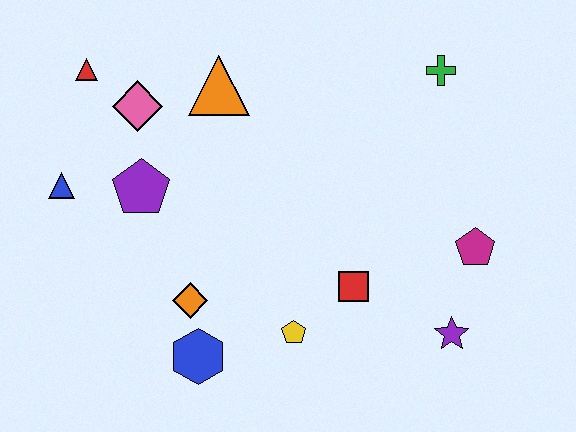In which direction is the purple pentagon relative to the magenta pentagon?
The purple pentagon is to the left of the magenta pentagon.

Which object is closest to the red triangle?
The pink diamond is closest to the red triangle.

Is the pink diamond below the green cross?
Yes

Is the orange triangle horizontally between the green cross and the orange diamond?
Yes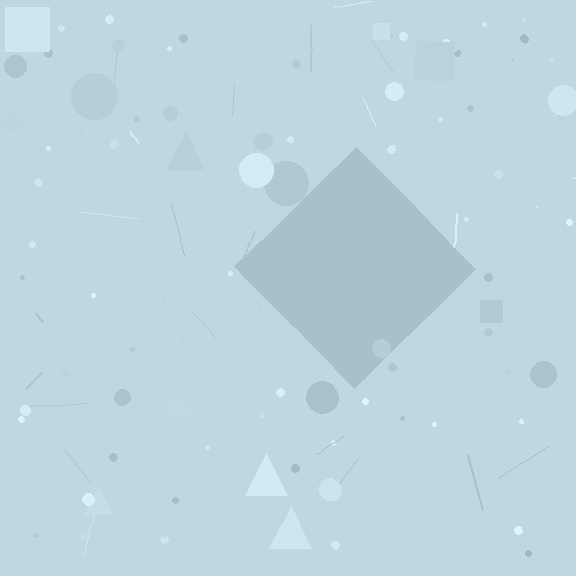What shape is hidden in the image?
A diamond is hidden in the image.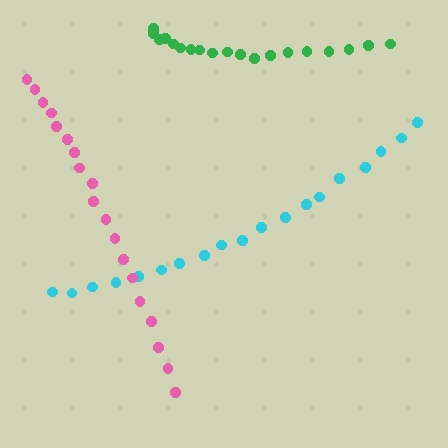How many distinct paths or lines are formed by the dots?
There are 3 distinct paths.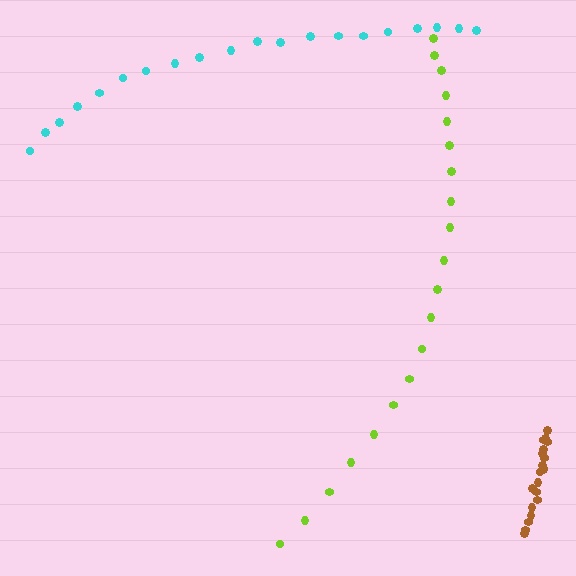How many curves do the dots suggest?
There are 3 distinct paths.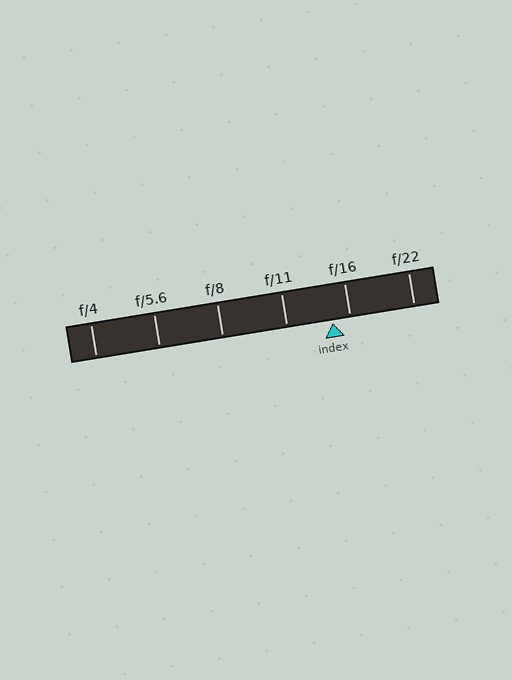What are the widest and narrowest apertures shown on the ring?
The widest aperture shown is f/4 and the narrowest is f/22.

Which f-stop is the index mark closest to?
The index mark is closest to f/16.